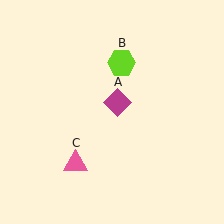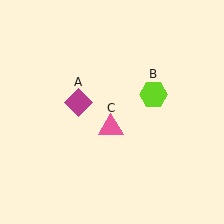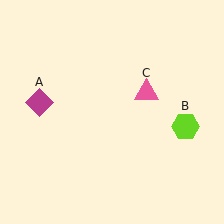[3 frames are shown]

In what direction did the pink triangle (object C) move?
The pink triangle (object C) moved up and to the right.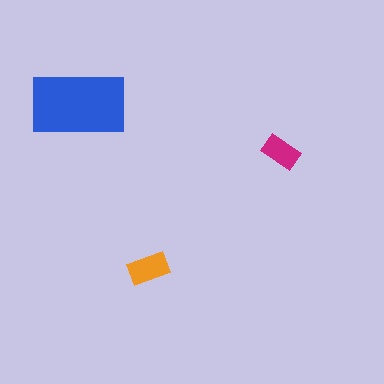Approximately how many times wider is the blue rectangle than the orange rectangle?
About 2.5 times wider.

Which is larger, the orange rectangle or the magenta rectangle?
The orange one.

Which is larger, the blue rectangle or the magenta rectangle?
The blue one.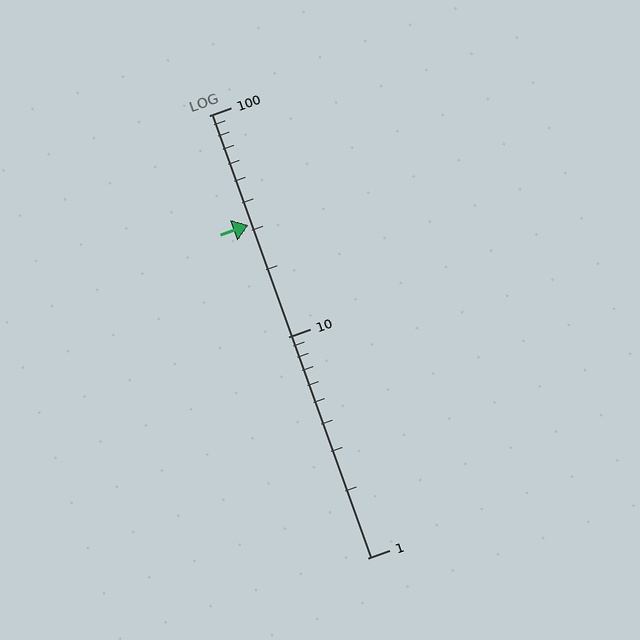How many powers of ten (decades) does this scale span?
The scale spans 2 decades, from 1 to 100.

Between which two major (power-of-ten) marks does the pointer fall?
The pointer is between 10 and 100.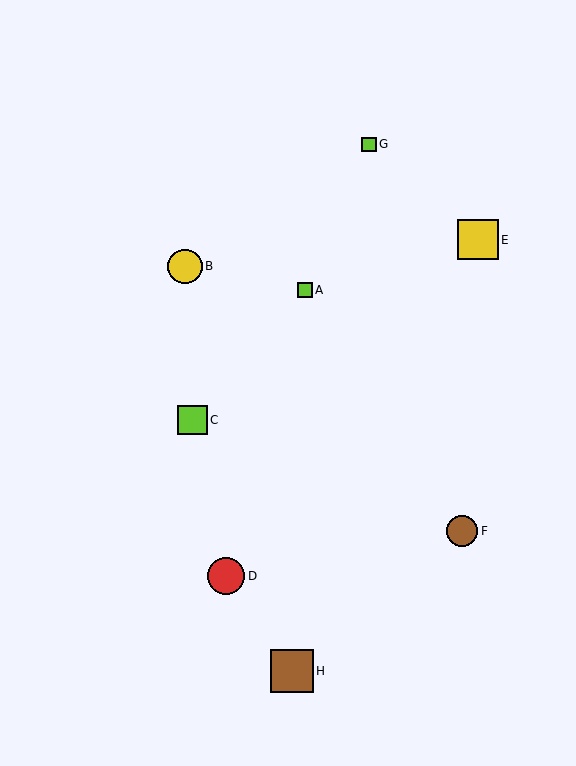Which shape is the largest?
The brown square (labeled H) is the largest.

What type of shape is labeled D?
Shape D is a red circle.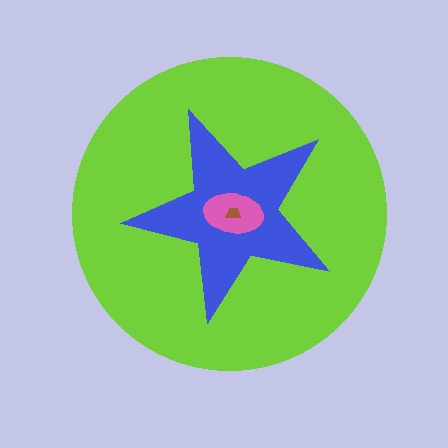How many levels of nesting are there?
4.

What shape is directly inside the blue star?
The pink ellipse.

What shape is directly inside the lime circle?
The blue star.